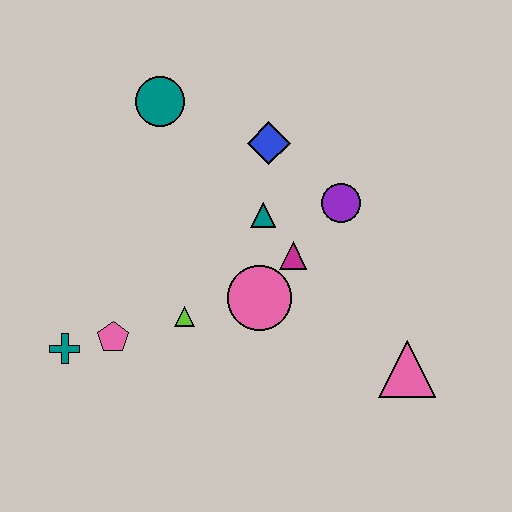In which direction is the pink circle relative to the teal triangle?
The pink circle is below the teal triangle.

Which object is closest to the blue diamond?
The teal triangle is closest to the blue diamond.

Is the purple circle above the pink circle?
Yes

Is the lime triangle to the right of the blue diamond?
No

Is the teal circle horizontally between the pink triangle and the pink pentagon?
Yes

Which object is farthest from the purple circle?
The teal cross is farthest from the purple circle.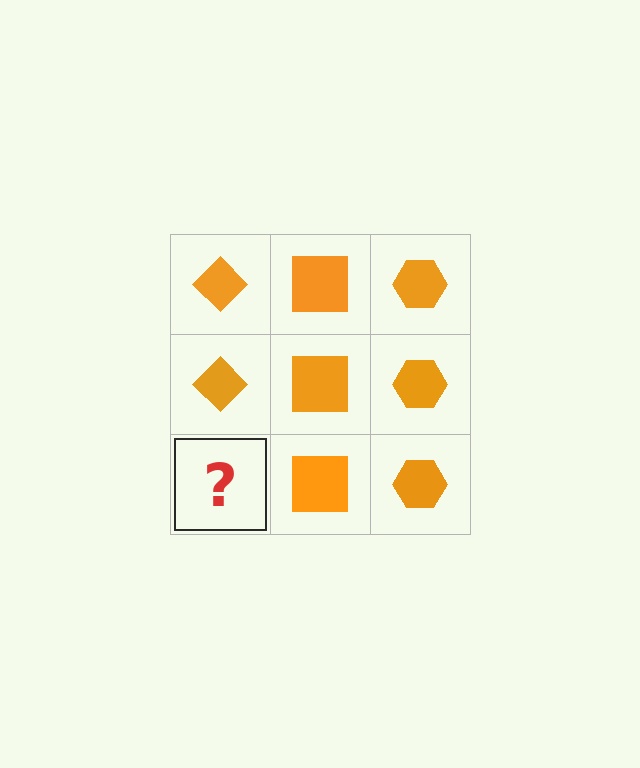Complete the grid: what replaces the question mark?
The question mark should be replaced with an orange diamond.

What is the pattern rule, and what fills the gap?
The rule is that each column has a consistent shape. The gap should be filled with an orange diamond.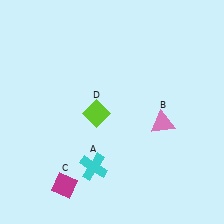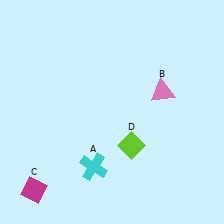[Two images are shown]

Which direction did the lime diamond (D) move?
The lime diamond (D) moved right.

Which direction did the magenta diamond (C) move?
The magenta diamond (C) moved left.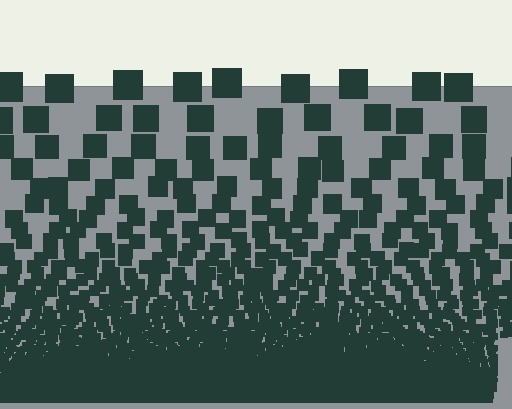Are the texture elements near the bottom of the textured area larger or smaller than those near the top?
Smaller. The gradient is inverted — elements near the bottom are smaller and denser.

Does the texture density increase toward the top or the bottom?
Density increases toward the bottom.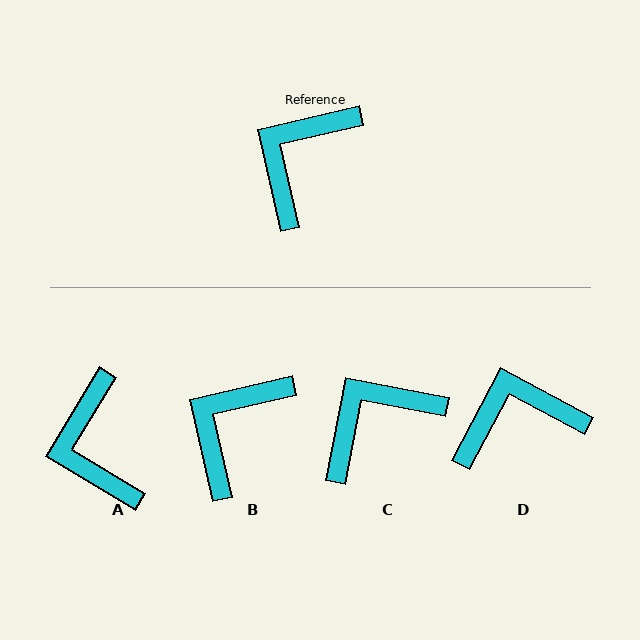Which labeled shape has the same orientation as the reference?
B.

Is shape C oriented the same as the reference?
No, it is off by about 24 degrees.